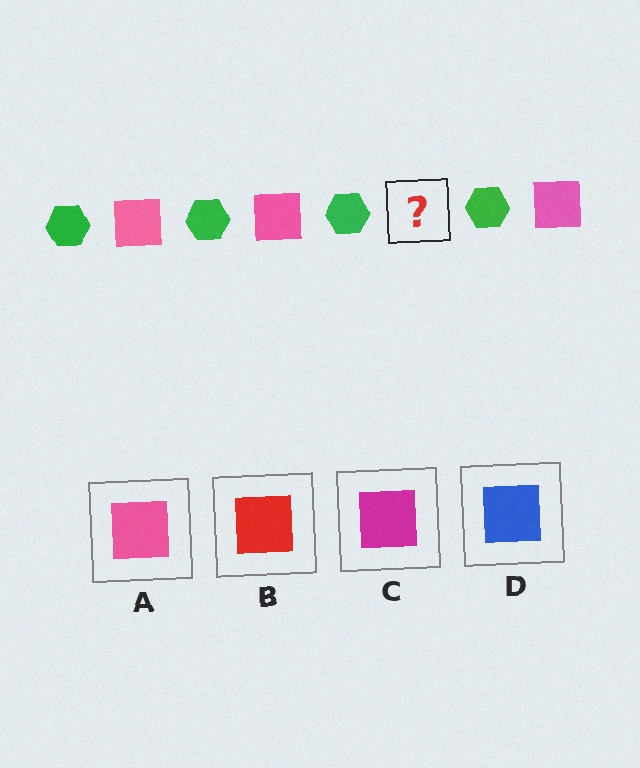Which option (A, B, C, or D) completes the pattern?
A.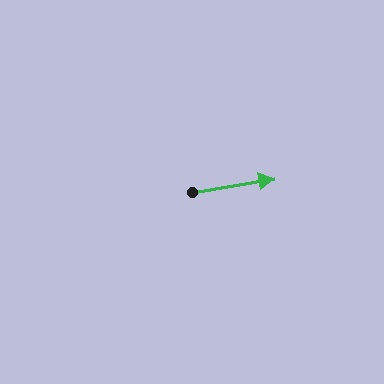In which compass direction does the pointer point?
East.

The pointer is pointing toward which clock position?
Roughly 3 o'clock.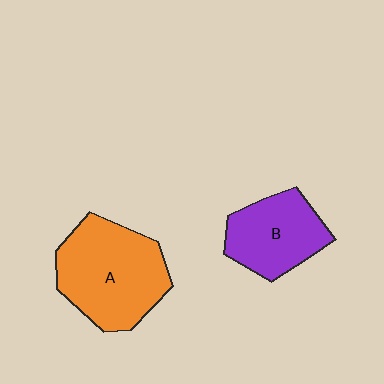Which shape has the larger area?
Shape A (orange).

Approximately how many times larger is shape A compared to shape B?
Approximately 1.5 times.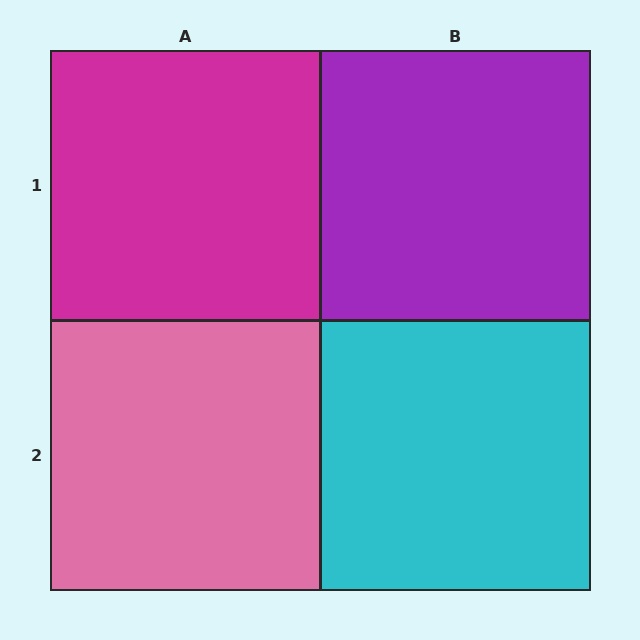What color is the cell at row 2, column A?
Pink.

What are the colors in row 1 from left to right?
Magenta, purple.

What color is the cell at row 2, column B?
Cyan.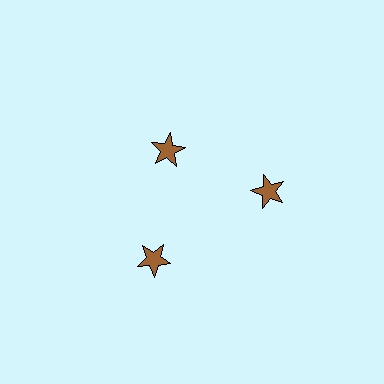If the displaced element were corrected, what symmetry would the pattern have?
It would have 3-fold rotational symmetry — the pattern would map onto itself every 120 degrees.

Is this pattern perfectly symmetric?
No. The 3 brown stars are arranged in a ring, but one element near the 11 o'clock position is pulled inward toward the center, breaking the 3-fold rotational symmetry.